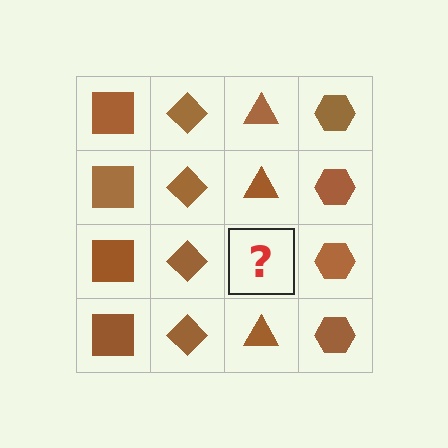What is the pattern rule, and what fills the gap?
The rule is that each column has a consistent shape. The gap should be filled with a brown triangle.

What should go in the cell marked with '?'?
The missing cell should contain a brown triangle.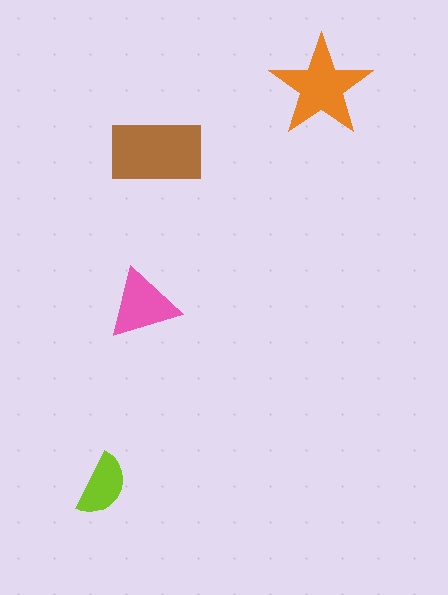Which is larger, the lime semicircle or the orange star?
The orange star.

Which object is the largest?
The brown rectangle.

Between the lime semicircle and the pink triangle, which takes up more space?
The pink triangle.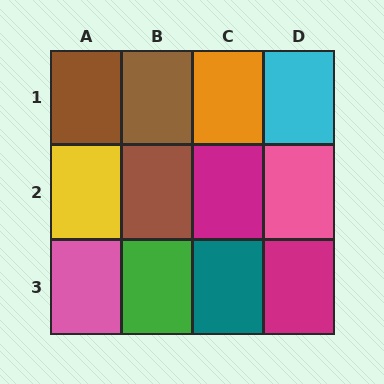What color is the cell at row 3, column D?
Magenta.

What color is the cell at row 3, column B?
Green.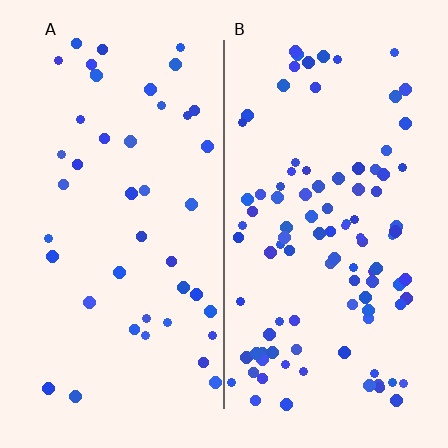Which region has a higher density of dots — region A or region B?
B (the right).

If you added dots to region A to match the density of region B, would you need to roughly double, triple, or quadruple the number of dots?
Approximately double.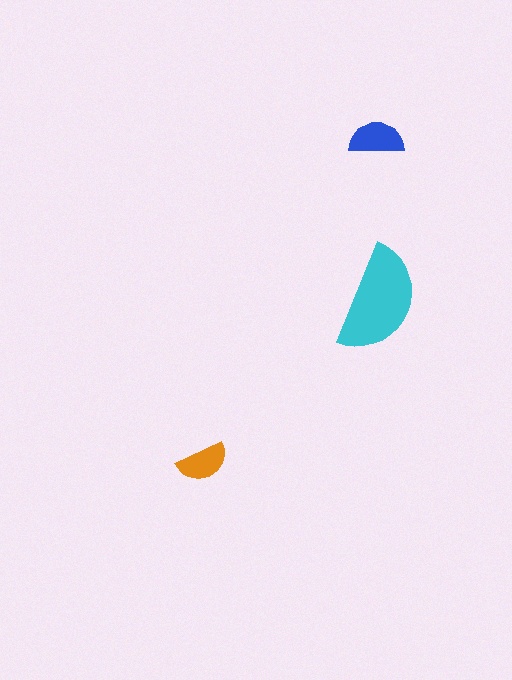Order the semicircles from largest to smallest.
the cyan one, the blue one, the orange one.